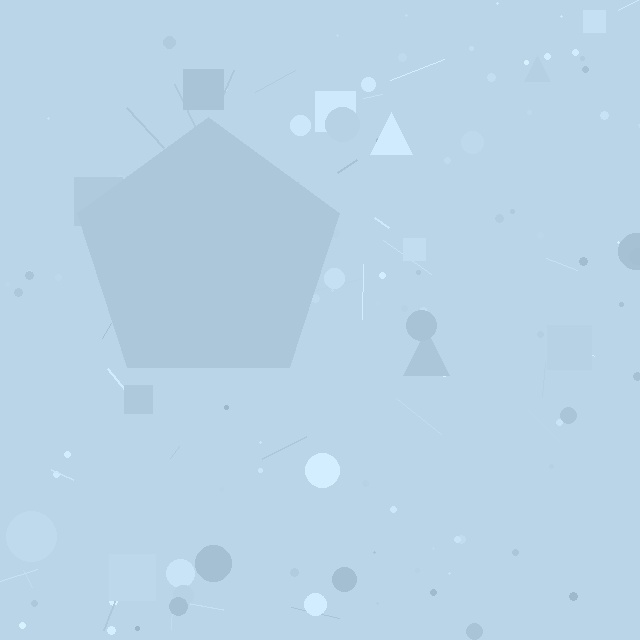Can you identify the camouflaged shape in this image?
The camouflaged shape is a pentagon.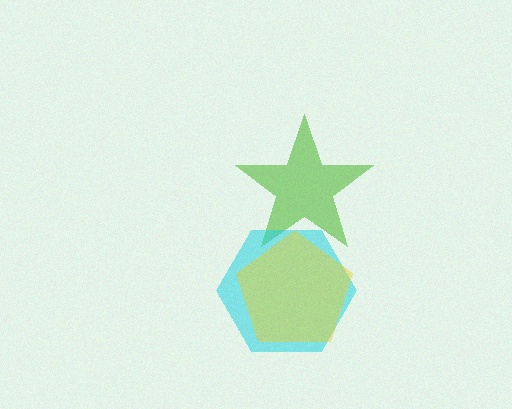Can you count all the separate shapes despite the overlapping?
Yes, there are 3 separate shapes.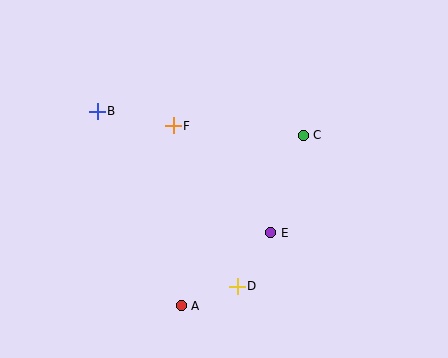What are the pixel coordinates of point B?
Point B is at (97, 111).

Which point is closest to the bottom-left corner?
Point A is closest to the bottom-left corner.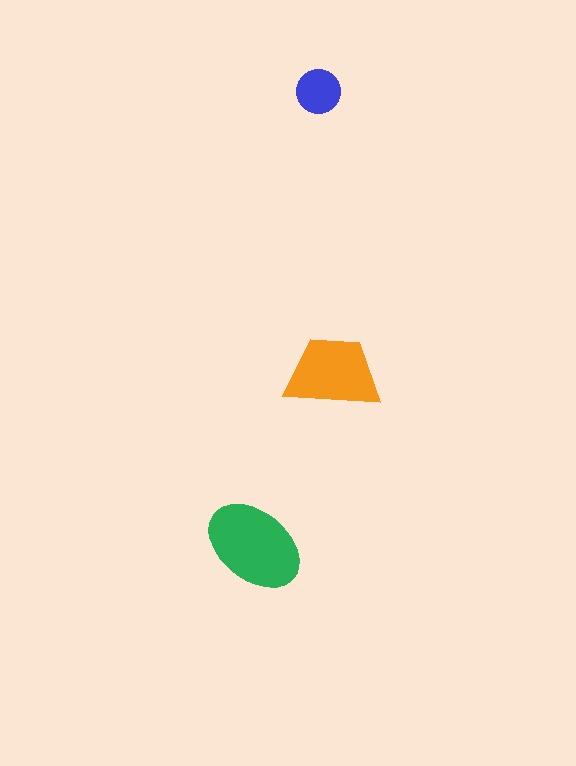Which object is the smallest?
The blue circle.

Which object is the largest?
The green ellipse.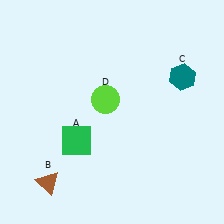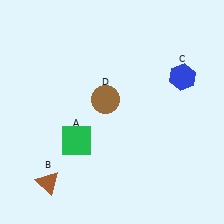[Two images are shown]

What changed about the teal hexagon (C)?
In Image 1, C is teal. In Image 2, it changed to blue.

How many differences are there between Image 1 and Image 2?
There are 2 differences between the two images.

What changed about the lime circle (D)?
In Image 1, D is lime. In Image 2, it changed to brown.